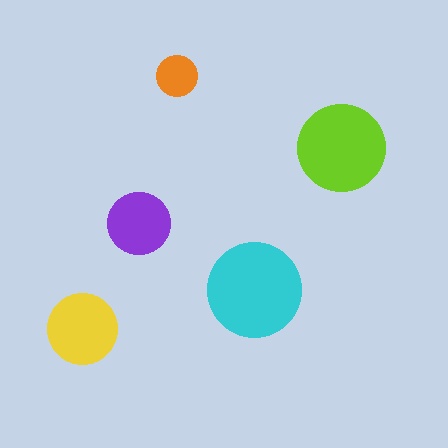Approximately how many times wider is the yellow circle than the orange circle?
About 1.5 times wider.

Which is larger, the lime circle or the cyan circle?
The cyan one.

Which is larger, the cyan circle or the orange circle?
The cyan one.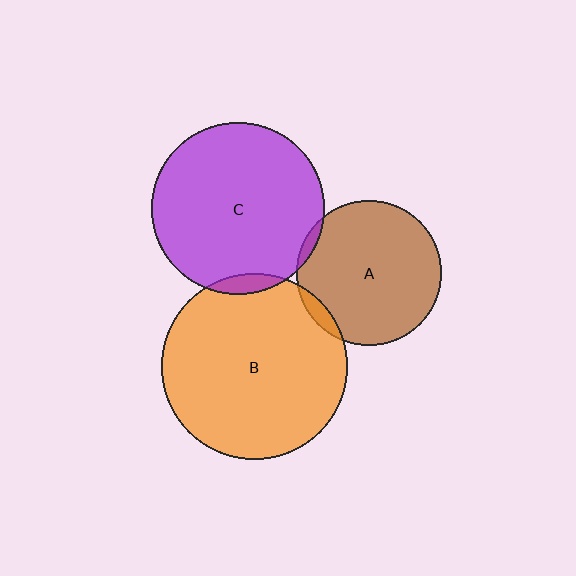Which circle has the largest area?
Circle B (orange).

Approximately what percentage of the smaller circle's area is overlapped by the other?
Approximately 5%.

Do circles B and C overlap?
Yes.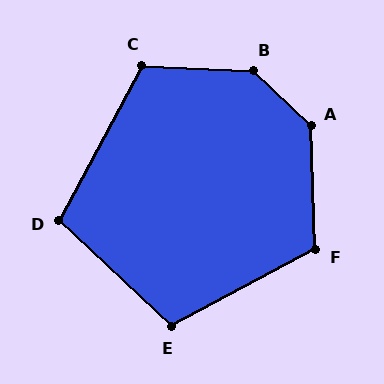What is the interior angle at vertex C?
Approximately 115 degrees (obtuse).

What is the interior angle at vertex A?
Approximately 136 degrees (obtuse).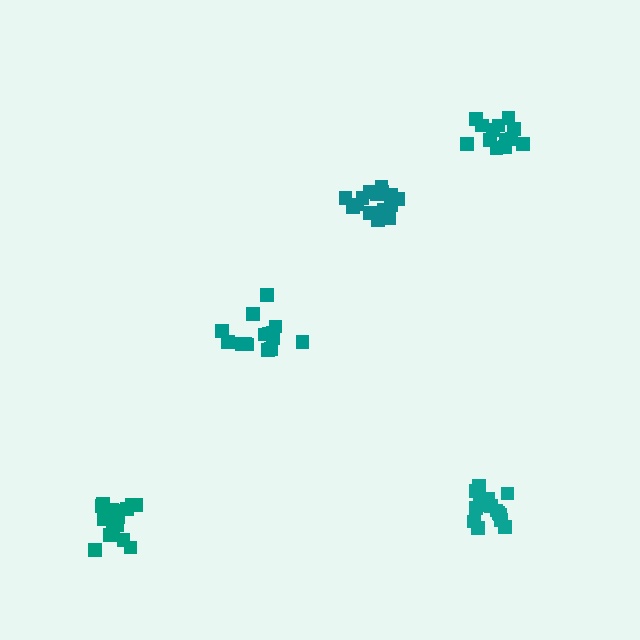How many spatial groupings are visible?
There are 5 spatial groupings.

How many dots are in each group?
Group 1: 15 dots, Group 2: 14 dots, Group 3: 17 dots, Group 4: 13 dots, Group 5: 16 dots (75 total).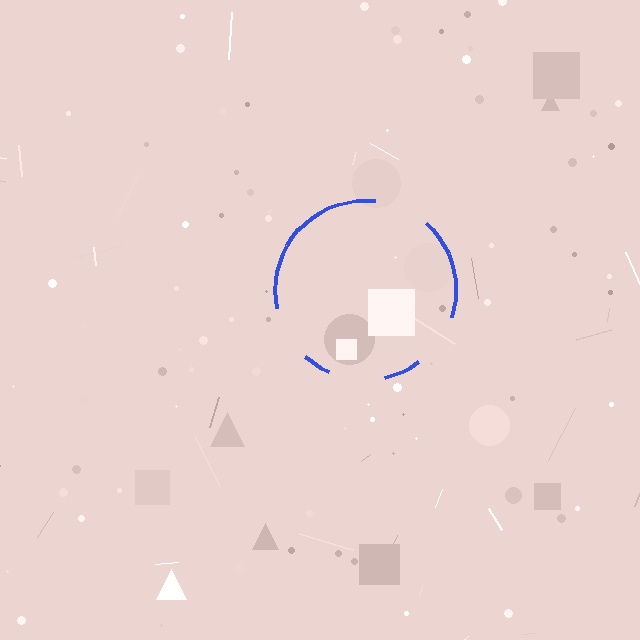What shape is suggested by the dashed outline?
The dashed outline suggests a circle.